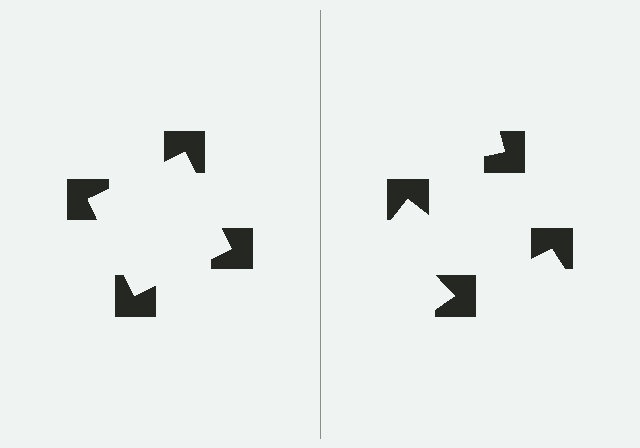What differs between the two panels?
The notched squares are positioned identically on both sides; only the wedge orientations differ. On the left they align to a square; on the right they are misaligned.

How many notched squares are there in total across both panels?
8 — 4 on each side.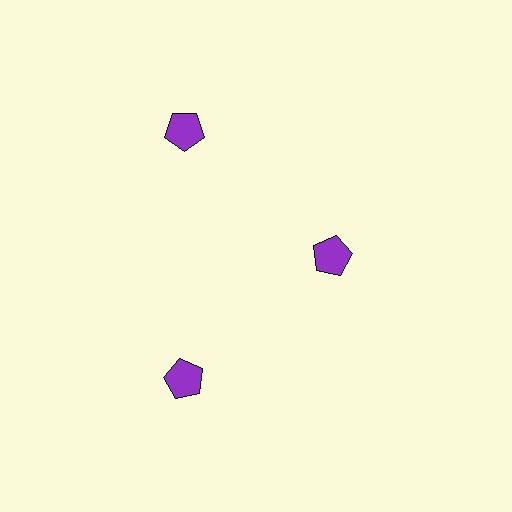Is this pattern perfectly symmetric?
No. The 3 purple pentagons are arranged in a ring, but one element near the 3 o'clock position is pulled inward toward the center, breaking the 3-fold rotational symmetry.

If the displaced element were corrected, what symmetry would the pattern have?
It would have 3-fold rotational symmetry — the pattern would map onto itself every 120 degrees.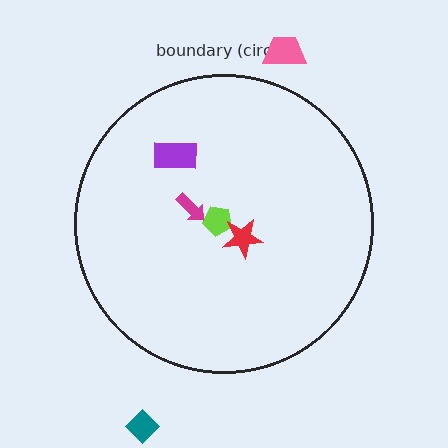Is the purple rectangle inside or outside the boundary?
Inside.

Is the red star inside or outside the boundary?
Inside.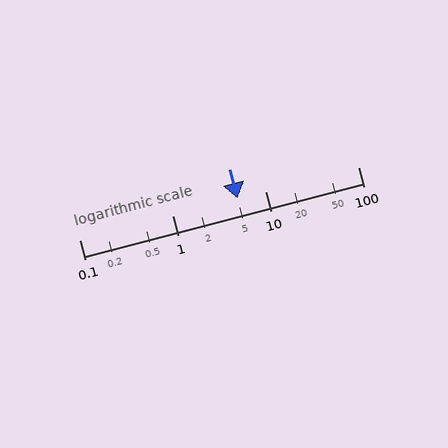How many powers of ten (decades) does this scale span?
The scale spans 3 decades, from 0.1 to 100.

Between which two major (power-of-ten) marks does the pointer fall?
The pointer is between 1 and 10.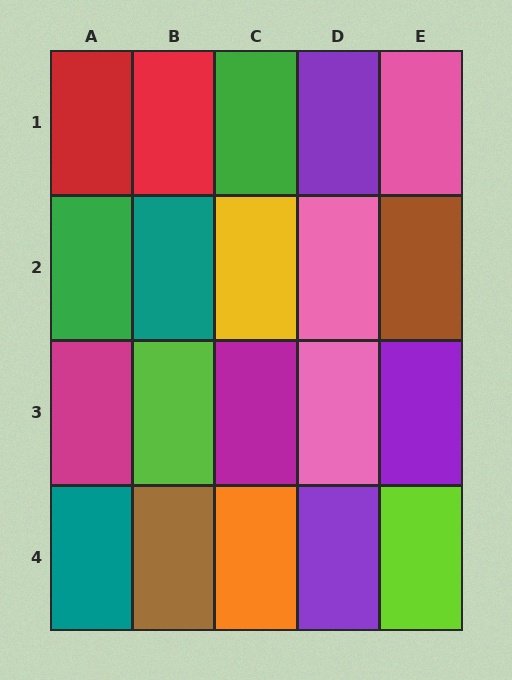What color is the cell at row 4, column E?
Lime.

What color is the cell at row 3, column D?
Pink.